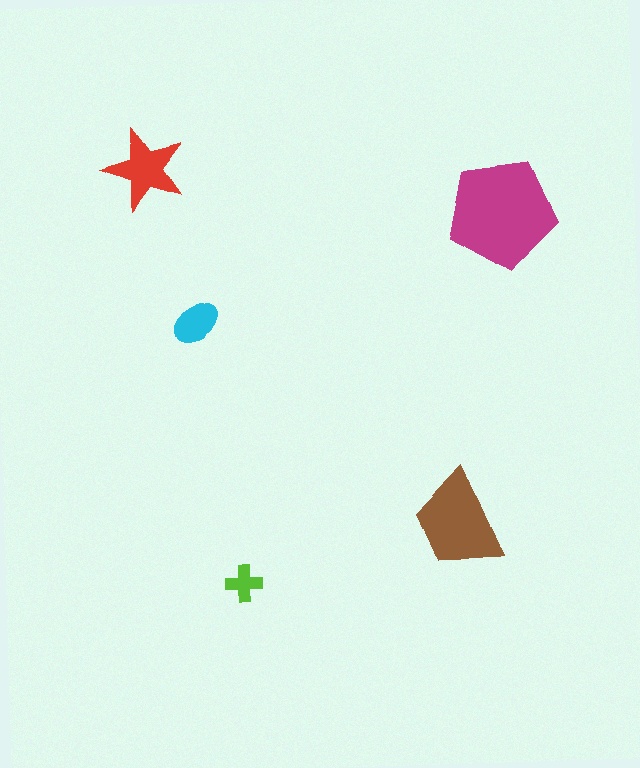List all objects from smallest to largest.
The lime cross, the cyan ellipse, the red star, the brown trapezoid, the magenta pentagon.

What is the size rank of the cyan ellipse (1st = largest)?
4th.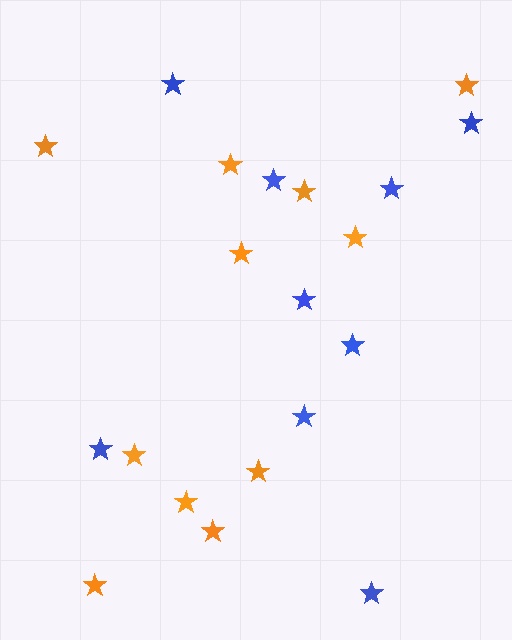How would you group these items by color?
There are 2 groups: one group of orange stars (11) and one group of blue stars (9).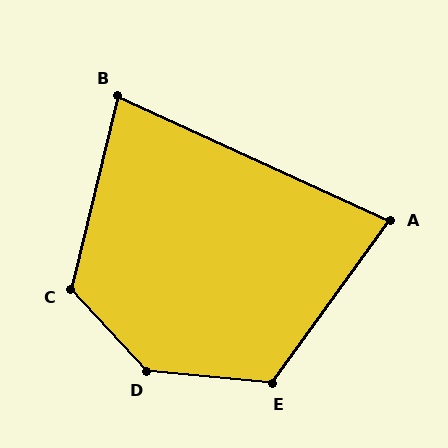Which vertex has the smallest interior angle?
A, at approximately 79 degrees.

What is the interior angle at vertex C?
Approximately 124 degrees (obtuse).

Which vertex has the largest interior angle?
D, at approximately 138 degrees.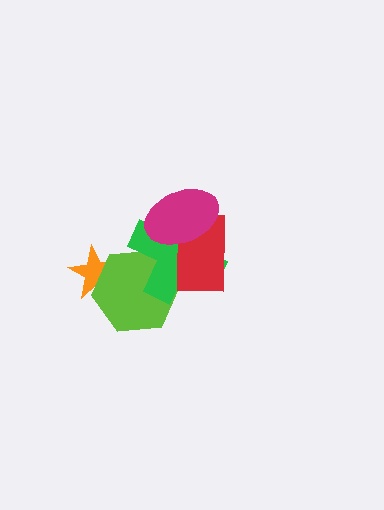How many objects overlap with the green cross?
3 objects overlap with the green cross.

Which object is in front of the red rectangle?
The magenta ellipse is in front of the red rectangle.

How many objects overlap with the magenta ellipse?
2 objects overlap with the magenta ellipse.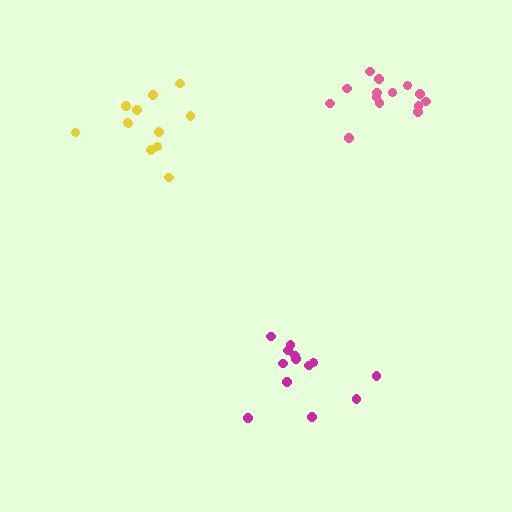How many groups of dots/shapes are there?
There are 3 groups.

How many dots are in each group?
Group 1: 13 dots, Group 2: 12 dots, Group 3: 14 dots (39 total).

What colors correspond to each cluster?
The clusters are colored: magenta, yellow, pink.